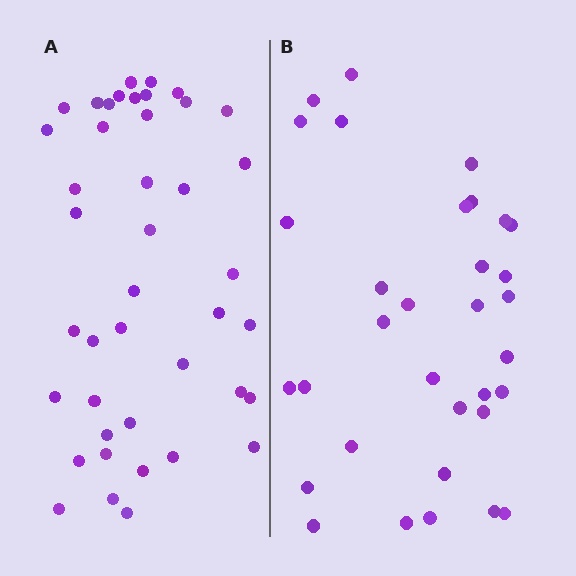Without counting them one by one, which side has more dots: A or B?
Region A (the left region) has more dots.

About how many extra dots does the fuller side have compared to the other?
Region A has roughly 8 or so more dots than region B.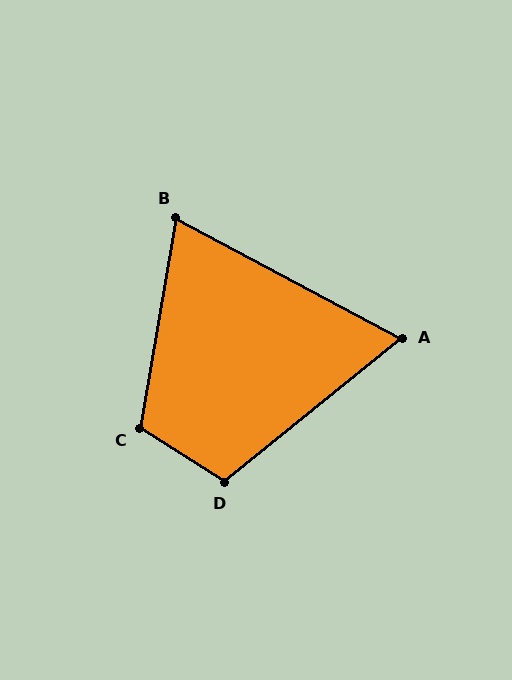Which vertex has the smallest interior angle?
A, at approximately 67 degrees.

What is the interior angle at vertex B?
Approximately 72 degrees (acute).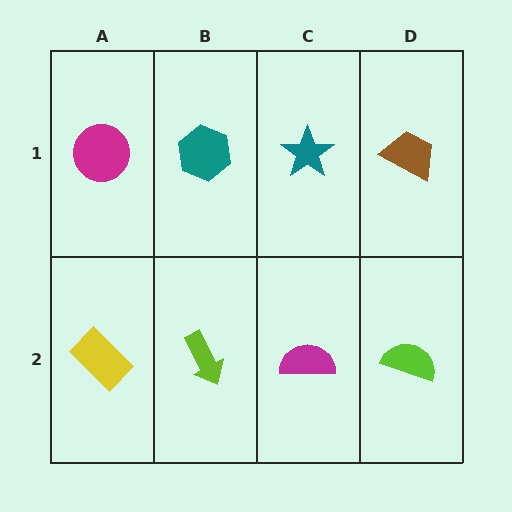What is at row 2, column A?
A yellow rectangle.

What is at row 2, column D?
A lime semicircle.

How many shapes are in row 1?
4 shapes.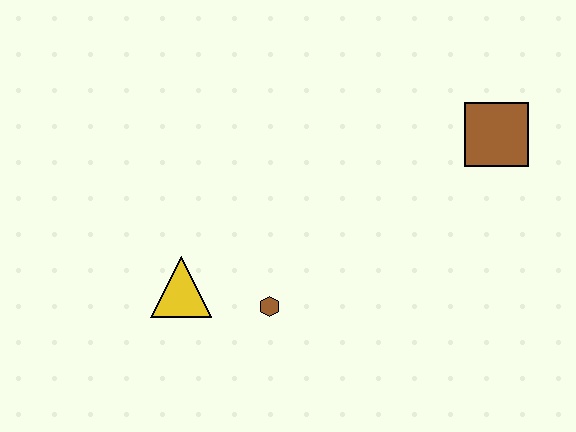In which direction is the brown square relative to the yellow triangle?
The brown square is to the right of the yellow triangle.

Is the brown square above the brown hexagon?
Yes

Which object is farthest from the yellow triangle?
The brown square is farthest from the yellow triangle.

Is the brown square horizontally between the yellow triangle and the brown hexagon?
No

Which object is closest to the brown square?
The brown hexagon is closest to the brown square.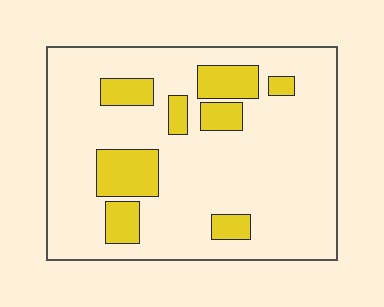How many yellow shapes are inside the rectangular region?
8.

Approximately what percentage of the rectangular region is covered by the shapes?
Approximately 20%.